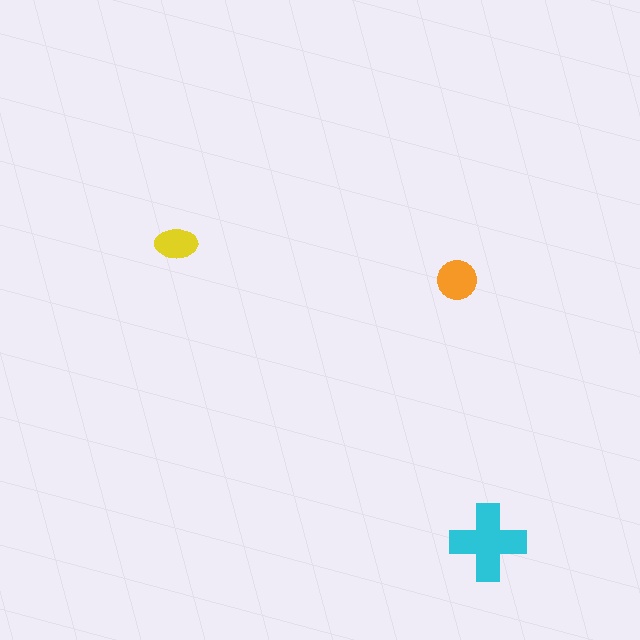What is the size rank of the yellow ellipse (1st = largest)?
3rd.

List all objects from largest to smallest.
The cyan cross, the orange circle, the yellow ellipse.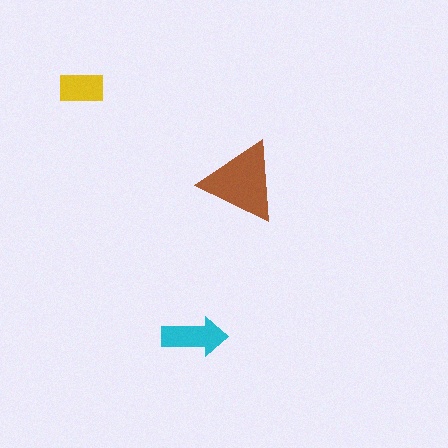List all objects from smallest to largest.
The yellow rectangle, the cyan arrow, the brown triangle.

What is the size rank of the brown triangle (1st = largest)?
1st.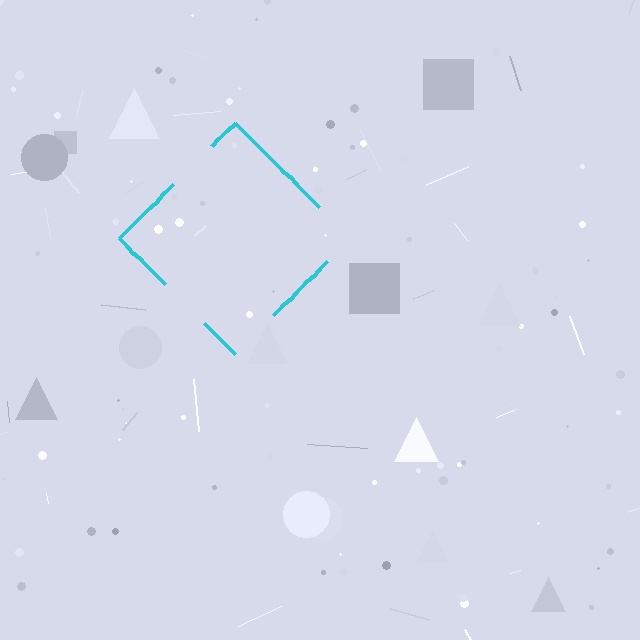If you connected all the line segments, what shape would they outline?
They would outline a diamond.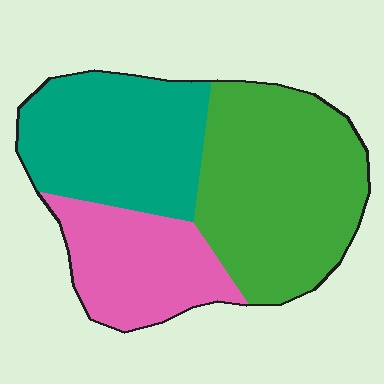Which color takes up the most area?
Green, at roughly 45%.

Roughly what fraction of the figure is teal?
Teal takes up about one third (1/3) of the figure.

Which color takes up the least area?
Pink, at roughly 25%.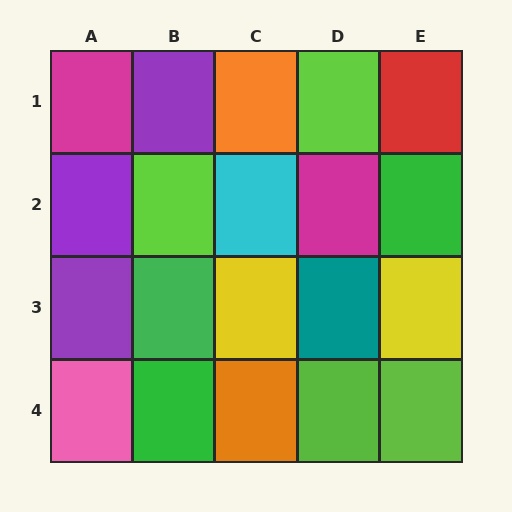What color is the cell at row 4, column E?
Lime.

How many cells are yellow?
2 cells are yellow.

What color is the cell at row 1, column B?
Purple.